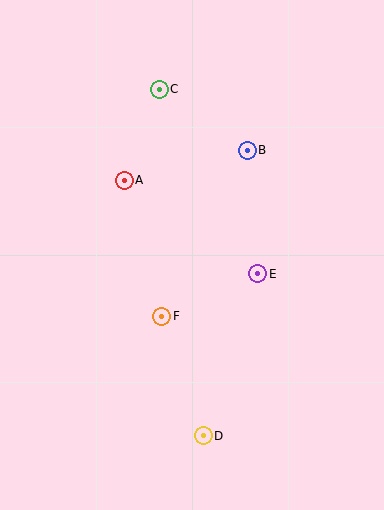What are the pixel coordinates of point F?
Point F is at (162, 316).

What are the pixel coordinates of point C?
Point C is at (159, 89).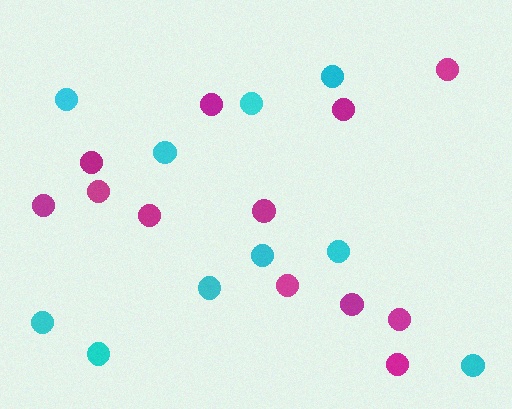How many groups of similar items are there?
There are 2 groups: one group of magenta circles (12) and one group of cyan circles (10).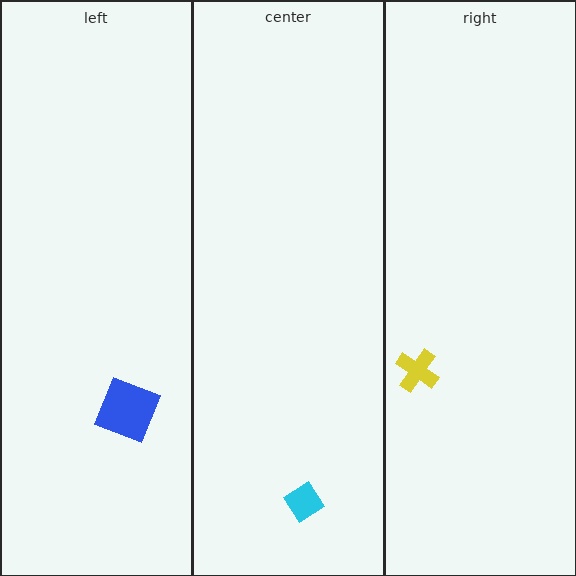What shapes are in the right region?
The yellow cross.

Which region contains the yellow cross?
The right region.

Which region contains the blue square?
The left region.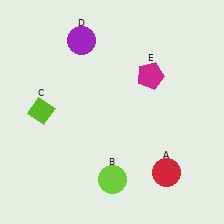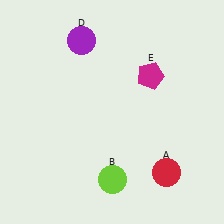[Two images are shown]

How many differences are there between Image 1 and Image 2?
There is 1 difference between the two images.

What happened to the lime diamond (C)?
The lime diamond (C) was removed in Image 2. It was in the top-left area of Image 1.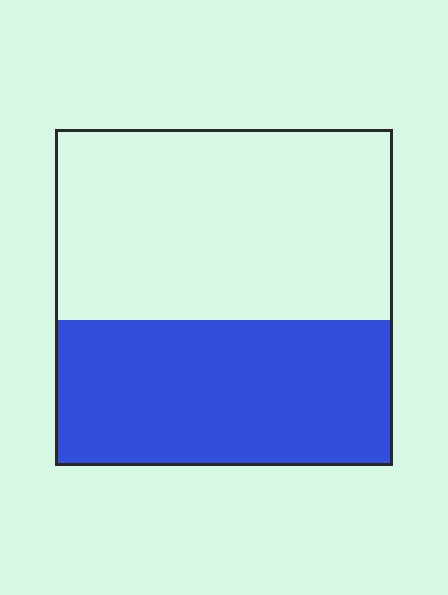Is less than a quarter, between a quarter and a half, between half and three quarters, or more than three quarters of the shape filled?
Between a quarter and a half.